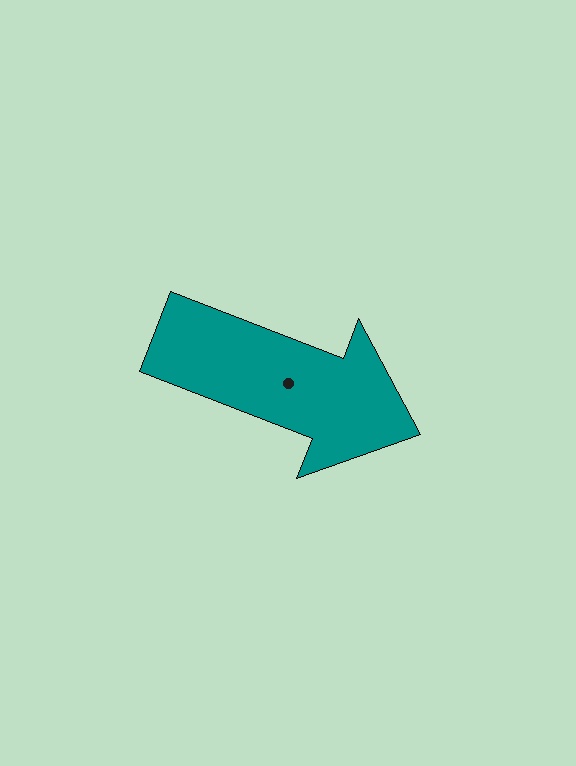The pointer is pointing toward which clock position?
Roughly 4 o'clock.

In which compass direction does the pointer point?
East.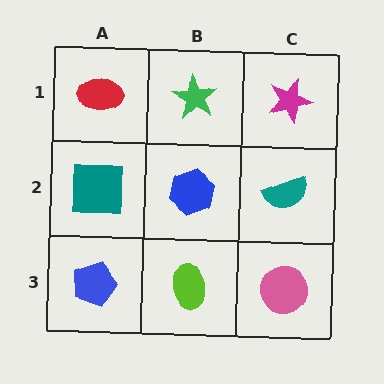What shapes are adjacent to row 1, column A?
A teal square (row 2, column A), a green star (row 1, column B).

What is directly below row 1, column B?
A blue hexagon.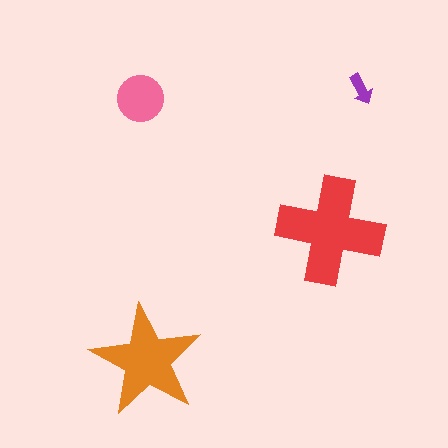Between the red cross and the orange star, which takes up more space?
The red cross.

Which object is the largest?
The red cross.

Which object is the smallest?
The purple arrow.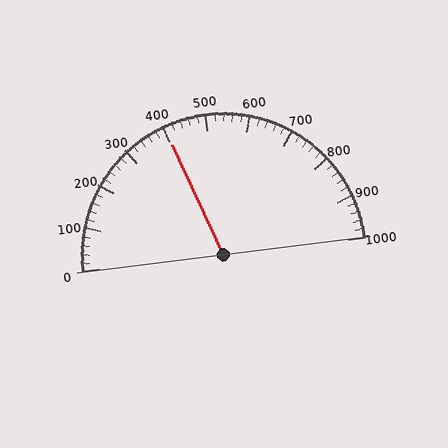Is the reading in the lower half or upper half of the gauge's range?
The reading is in the lower half of the range (0 to 1000).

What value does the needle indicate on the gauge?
The needle indicates approximately 400.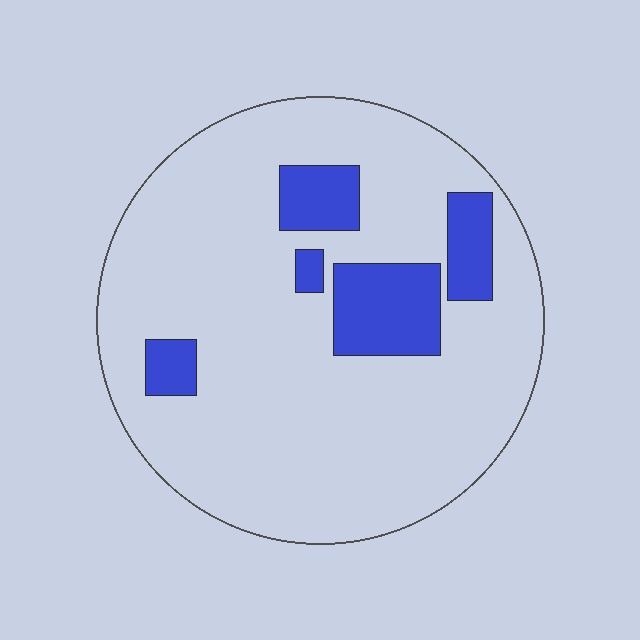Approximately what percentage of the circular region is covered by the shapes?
Approximately 15%.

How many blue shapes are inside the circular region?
5.